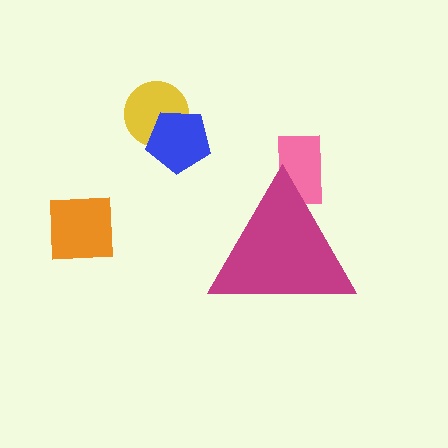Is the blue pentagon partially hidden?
No, the blue pentagon is fully visible.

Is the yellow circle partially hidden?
No, the yellow circle is fully visible.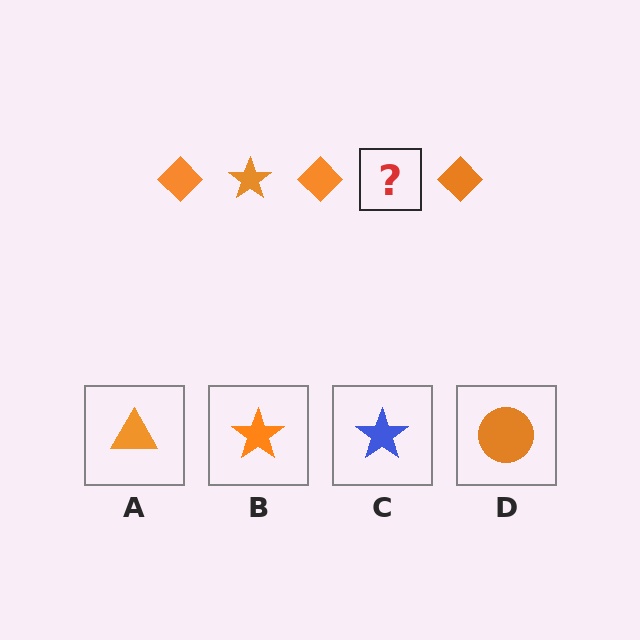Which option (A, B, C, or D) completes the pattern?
B.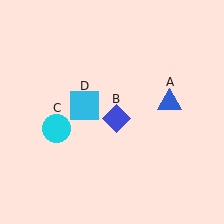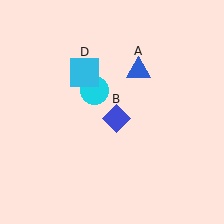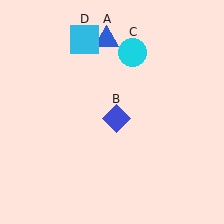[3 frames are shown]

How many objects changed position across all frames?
3 objects changed position: blue triangle (object A), cyan circle (object C), cyan square (object D).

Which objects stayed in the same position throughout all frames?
Blue diamond (object B) remained stationary.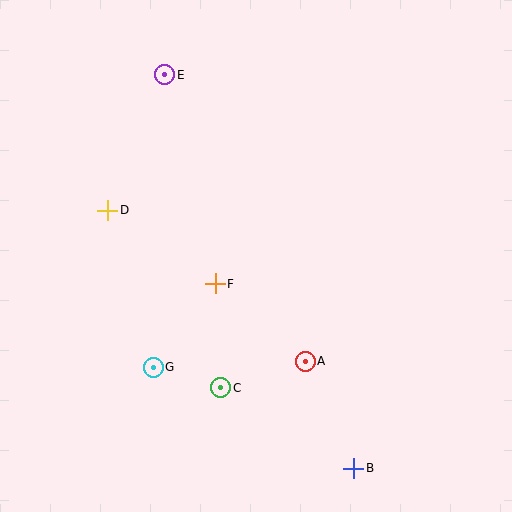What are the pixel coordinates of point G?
Point G is at (153, 367).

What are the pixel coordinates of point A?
Point A is at (305, 361).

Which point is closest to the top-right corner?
Point E is closest to the top-right corner.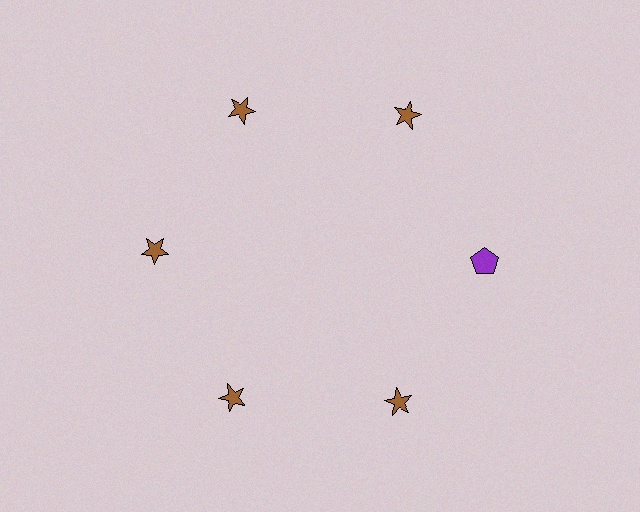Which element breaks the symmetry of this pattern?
The purple pentagon at roughly the 3 o'clock position breaks the symmetry. All other shapes are brown stars.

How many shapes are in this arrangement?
There are 6 shapes arranged in a ring pattern.